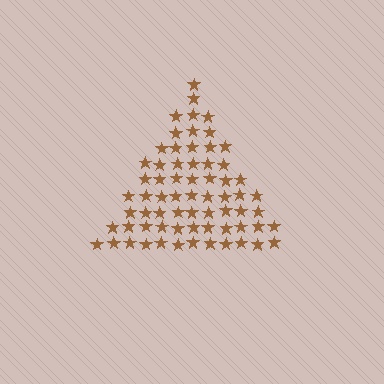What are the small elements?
The small elements are stars.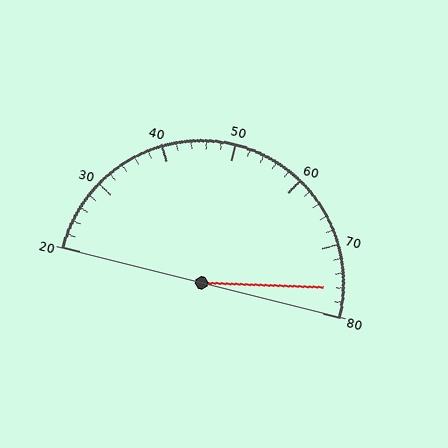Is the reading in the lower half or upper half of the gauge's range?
The reading is in the upper half of the range (20 to 80).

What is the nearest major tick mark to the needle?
The nearest major tick mark is 80.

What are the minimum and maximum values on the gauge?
The gauge ranges from 20 to 80.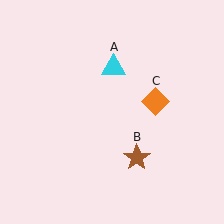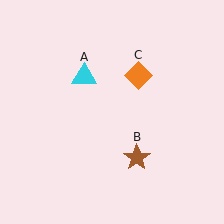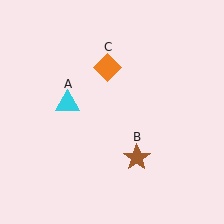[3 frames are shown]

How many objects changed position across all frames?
2 objects changed position: cyan triangle (object A), orange diamond (object C).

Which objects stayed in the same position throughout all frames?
Brown star (object B) remained stationary.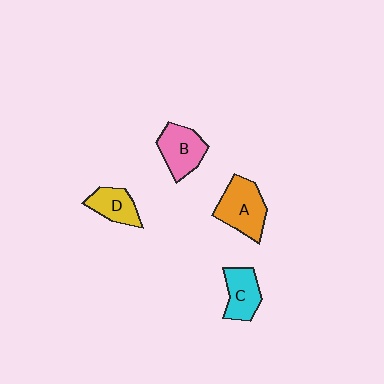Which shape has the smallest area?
Shape D (yellow).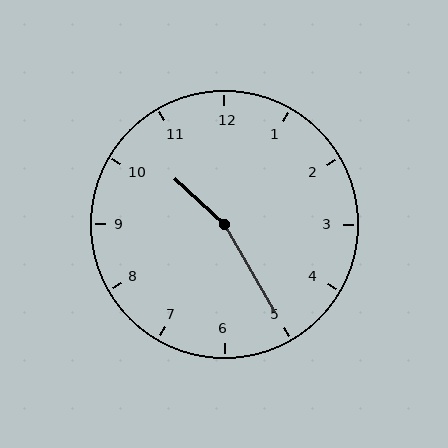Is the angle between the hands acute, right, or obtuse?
It is obtuse.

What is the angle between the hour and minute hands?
Approximately 162 degrees.